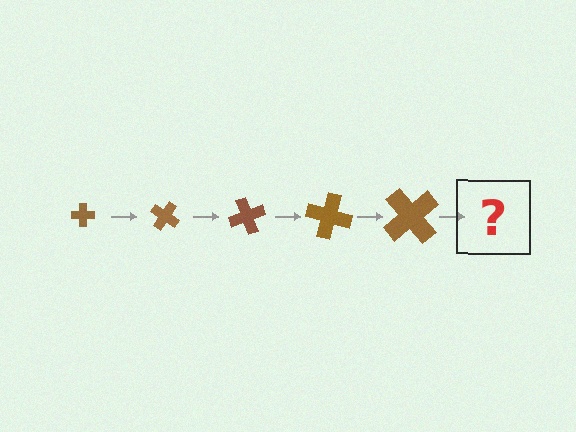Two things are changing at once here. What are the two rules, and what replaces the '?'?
The two rules are that the cross grows larger each step and it rotates 35 degrees each step. The '?' should be a cross, larger than the previous one and rotated 175 degrees from the start.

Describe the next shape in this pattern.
It should be a cross, larger than the previous one and rotated 175 degrees from the start.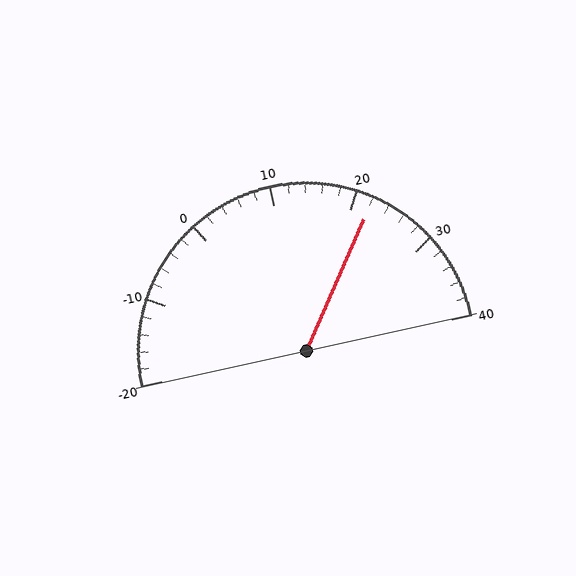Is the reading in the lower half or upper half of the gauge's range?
The reading is in the upper half of the range (-20 to 40).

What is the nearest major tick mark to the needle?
The nearest major tick mark is 20.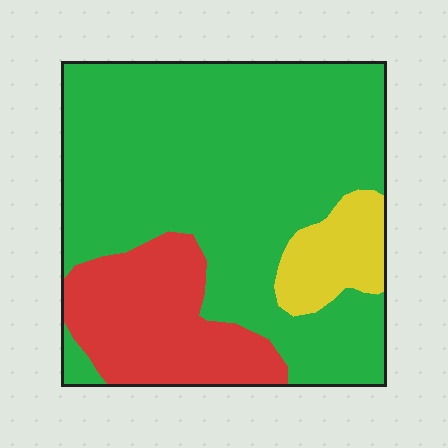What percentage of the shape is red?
Red takes up about one fifth (1/5) of the shape.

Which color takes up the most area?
Green, at roughly 70%.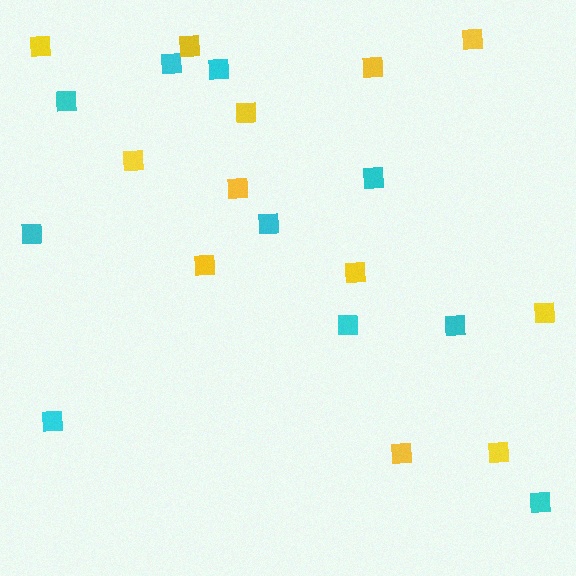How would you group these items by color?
There are 2 groups: one group of cyan squares (10) and one group of yellow squares (12).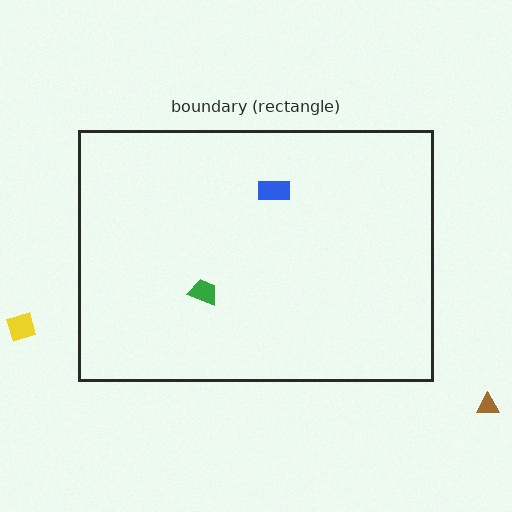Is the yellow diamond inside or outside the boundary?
Outside.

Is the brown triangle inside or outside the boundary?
Outside.